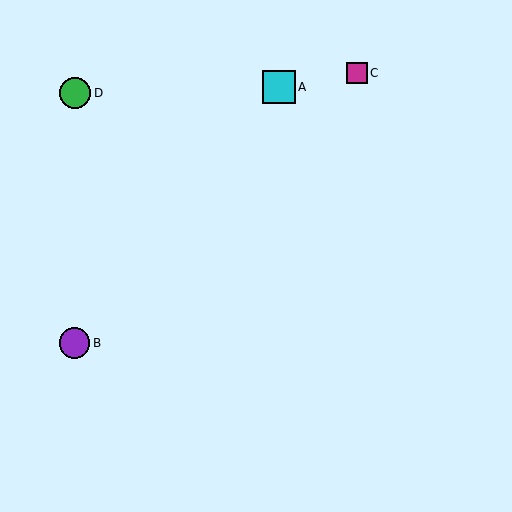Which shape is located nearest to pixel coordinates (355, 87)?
The magenta square (labeled C) at (357, 73) is nearest to that location.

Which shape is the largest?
The cyan square (labeled A) is the largest.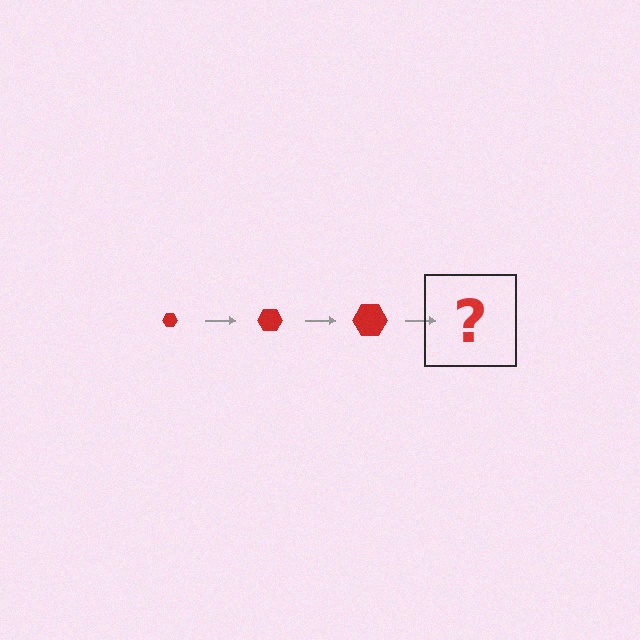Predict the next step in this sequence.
The next step is a red hexagon, larger than the previous one.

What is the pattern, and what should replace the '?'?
The pattern is that the hexagon gets progressively larger each step. The '?' should be a red hexagon, larger than the previous one.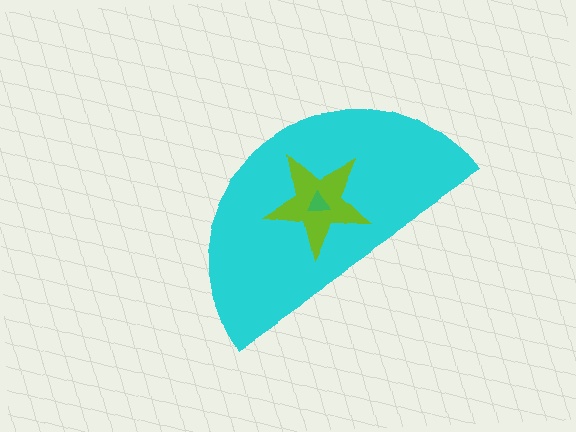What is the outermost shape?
The cyan semicircle.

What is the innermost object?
The green triangle.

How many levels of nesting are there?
3.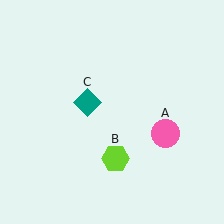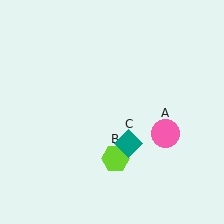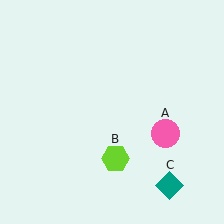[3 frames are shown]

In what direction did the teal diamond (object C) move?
The teal diamond (object C) moved down and to the right.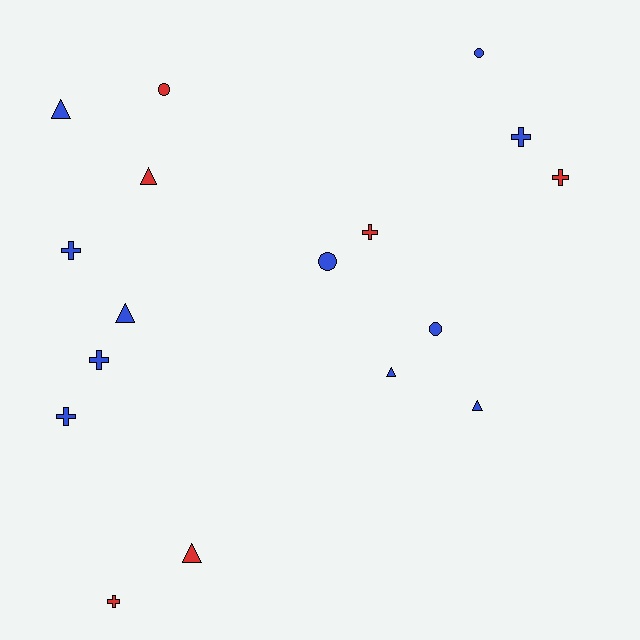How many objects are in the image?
There are 17 objects.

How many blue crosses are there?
There are 4 blue crosses.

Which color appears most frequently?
Blue, with 11 objects.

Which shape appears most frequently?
Cross, with 7 objects.